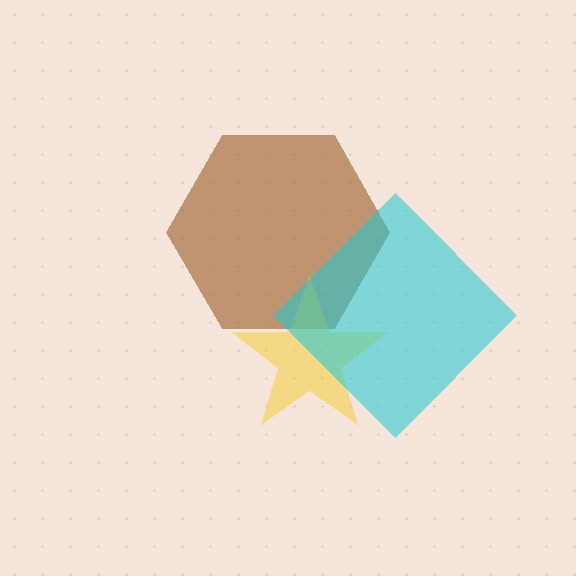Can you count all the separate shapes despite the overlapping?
Yes, there are 3 separate shapes.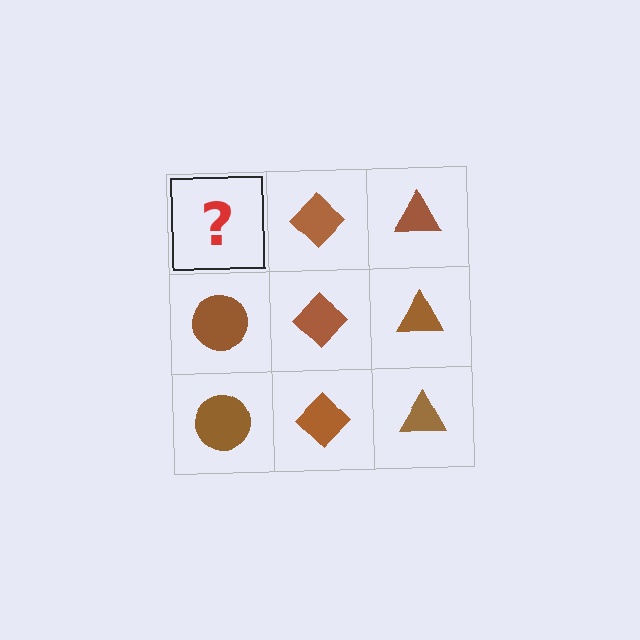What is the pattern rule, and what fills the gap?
The rule is that each column has a consistent shape. The gap should be filled with a brown circle.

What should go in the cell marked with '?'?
The missing cell should contain a brown circle.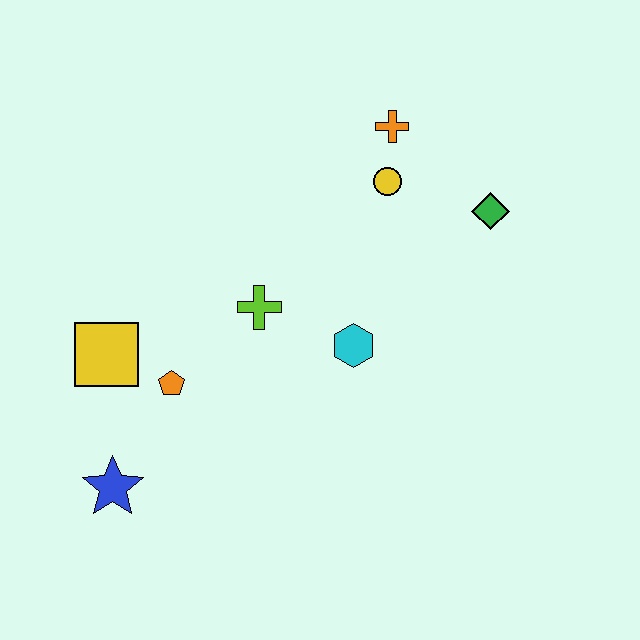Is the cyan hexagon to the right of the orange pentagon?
Yes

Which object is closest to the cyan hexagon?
The lime cross is closest to the cyan hexagon.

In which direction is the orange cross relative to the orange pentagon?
The orange cross is above the orange pentagon.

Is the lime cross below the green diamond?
Yes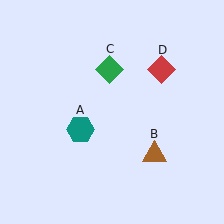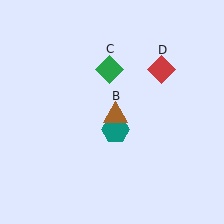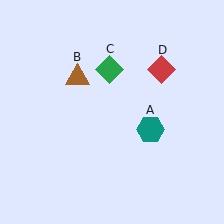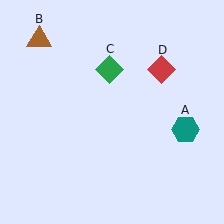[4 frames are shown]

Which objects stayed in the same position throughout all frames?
Green diamond (object C) and red diamond (object D) remained stationary.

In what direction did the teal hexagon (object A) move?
The teal hexagon (object A) moved right.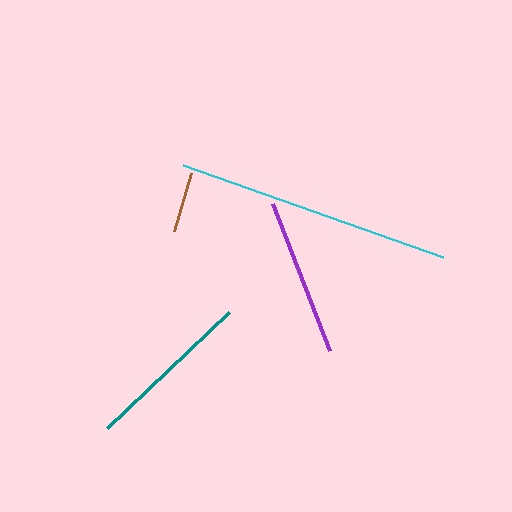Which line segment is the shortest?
The brown line is the shortest at approximately 60 pixels.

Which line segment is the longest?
The cyan line is the longest at approximately 275 pixels.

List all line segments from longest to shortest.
From longest to shortest: cyan, teal, purple, brown.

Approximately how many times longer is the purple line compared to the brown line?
The purple line is approximately 2.6 times the length of the brown line.